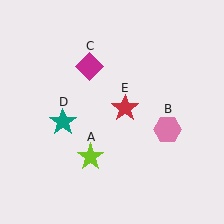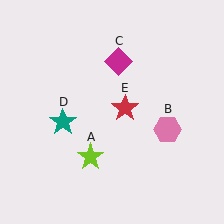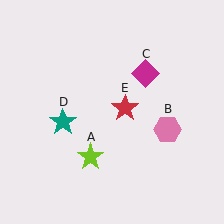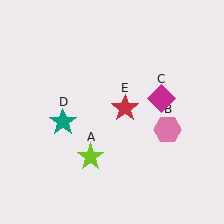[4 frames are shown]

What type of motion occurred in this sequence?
The magenta diamond (object C) rotated clockwise around the center of the scene.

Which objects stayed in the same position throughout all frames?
Lime star (object A) and pink hexagon (object B) and teal star (object D) and red star (object E) remained stationary.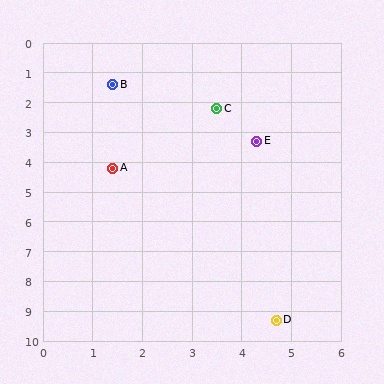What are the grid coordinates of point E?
Point E is at approximately (4.3, 3.3).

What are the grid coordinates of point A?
Point A is at approximately (1.4, 4.2).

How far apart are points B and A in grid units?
Points B and A are about 2.8 grid units apart.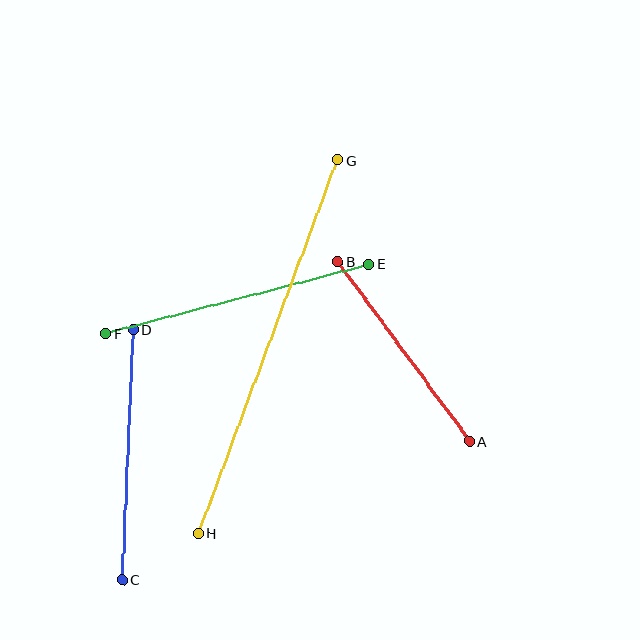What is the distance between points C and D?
The distance is approximately 251 pixels.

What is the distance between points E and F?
The distance is approximately 273 pixels.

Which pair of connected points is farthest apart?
Points G and H are farthest apart.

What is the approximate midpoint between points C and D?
The midpoint is at approximately (127, 454) pixels.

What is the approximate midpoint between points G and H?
The midpoint is at approximately (268, 347) pixels.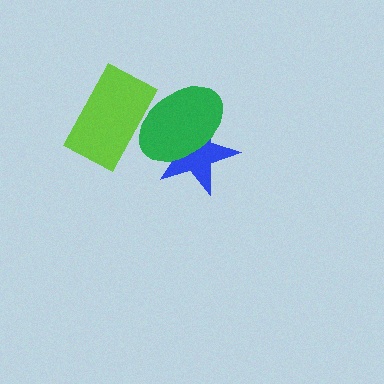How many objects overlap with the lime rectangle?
1 object overlaps with the lime rectangle.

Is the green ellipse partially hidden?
No, no other shape covers it.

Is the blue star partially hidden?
Yes, it is partially covered by another shape.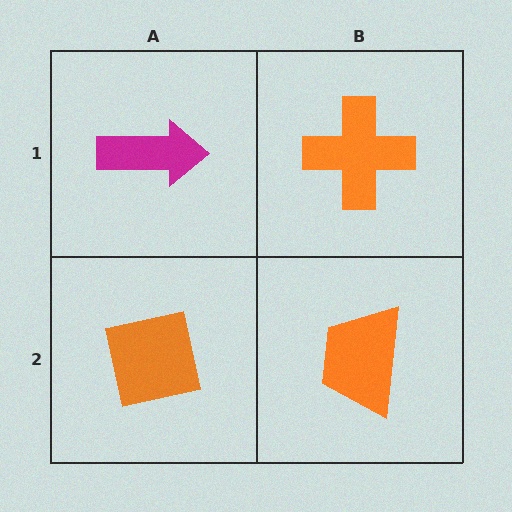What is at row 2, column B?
An orange trapezoid.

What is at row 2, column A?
An orange square.